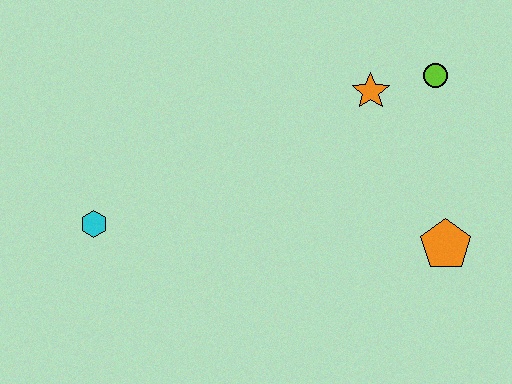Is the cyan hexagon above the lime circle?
No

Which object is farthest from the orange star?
The cyan hexagon is farthest from the orange star.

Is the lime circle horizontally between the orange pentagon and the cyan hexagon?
Yes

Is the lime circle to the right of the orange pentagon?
No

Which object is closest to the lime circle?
The orange star is closest to the lime circle.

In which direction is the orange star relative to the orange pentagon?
The orange star is above the orange pentagon.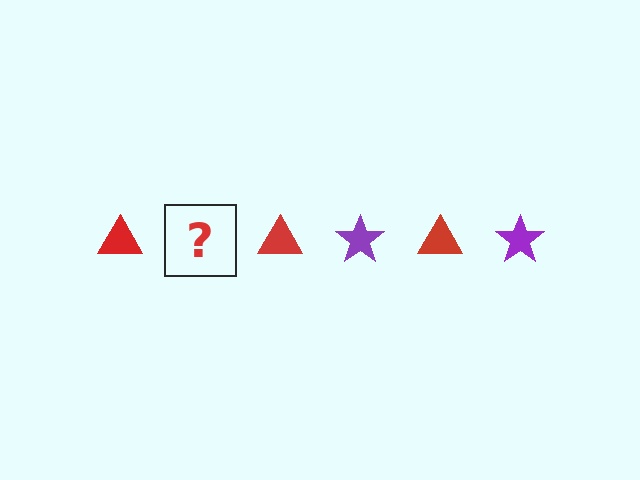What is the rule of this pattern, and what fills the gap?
The rule is that the pattern alternates between red triangle and purple star. The gap should be filled with a purple star.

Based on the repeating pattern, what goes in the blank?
The blank should be a purple star.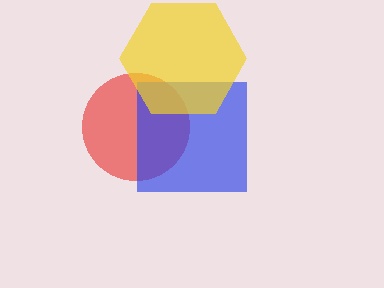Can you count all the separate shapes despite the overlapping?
Yes, there are 3 separate shapes.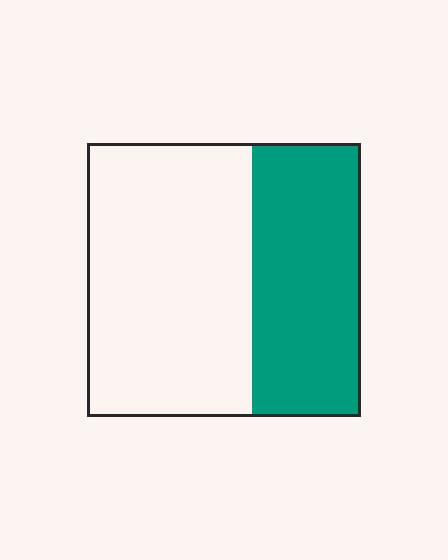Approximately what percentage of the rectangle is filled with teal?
Approximately 40%.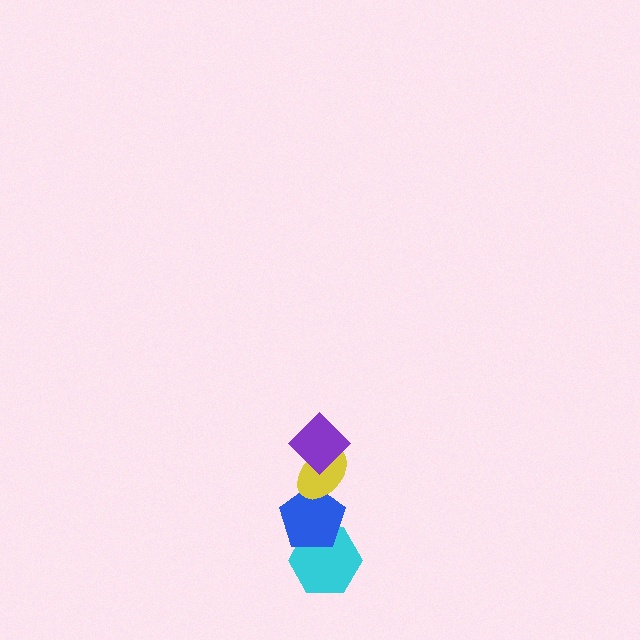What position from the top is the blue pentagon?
The blue pentagon is 3rd from the top.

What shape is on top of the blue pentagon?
The yellow ellipse is on top of the blue pentagon.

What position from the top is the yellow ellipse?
The yellow ellipse is 2nd from the top.